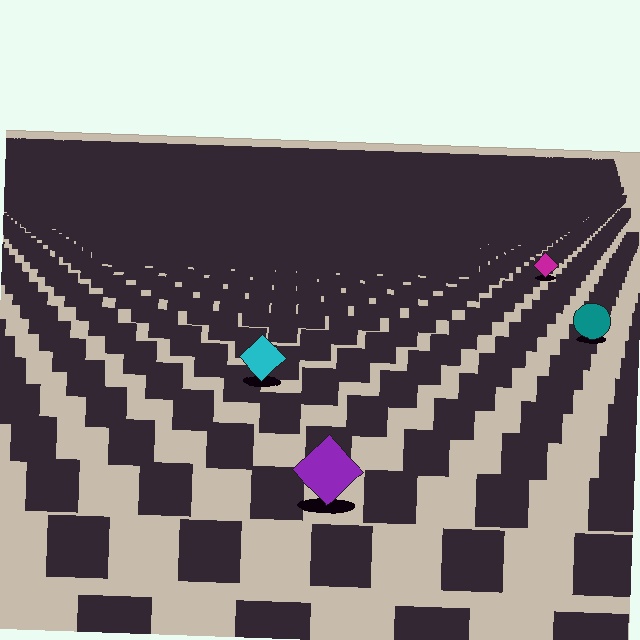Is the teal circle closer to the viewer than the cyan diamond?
No. The cyan diamond is closer — you can tell from the texture gradient: the ground texture is coarser near it.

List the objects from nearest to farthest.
From nearest to farthest: the purple diamond, the cyan diamond, the teal circle, the magenta diamond.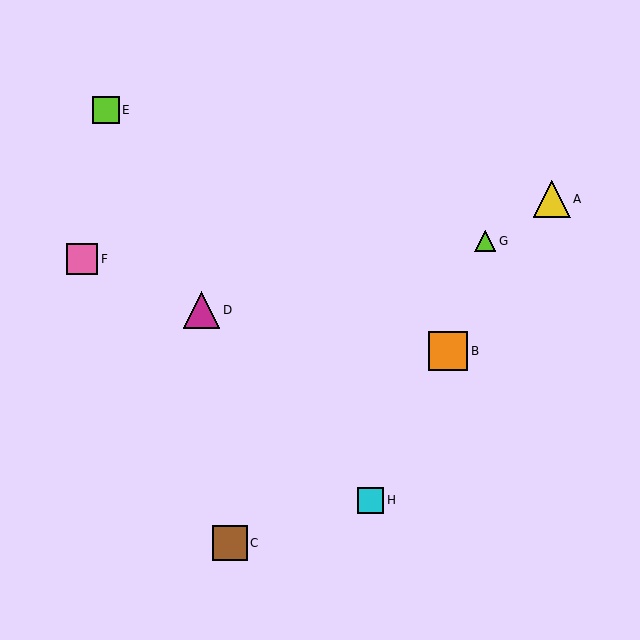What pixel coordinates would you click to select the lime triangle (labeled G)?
Click at (485, 241) to select the lime triangle G.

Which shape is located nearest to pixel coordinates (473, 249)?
The lime triangle (labeled G) at (485, 241) is nearest to that location.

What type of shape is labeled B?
Shape B is an orange square.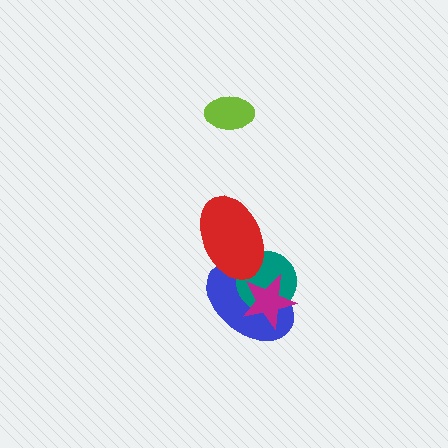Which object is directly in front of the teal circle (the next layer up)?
The magenta star is directly in front of the teal circle.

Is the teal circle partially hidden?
Yes, it is partially covered by another shape.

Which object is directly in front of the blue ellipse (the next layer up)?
The teal circle is directly in front of the blue ellipse.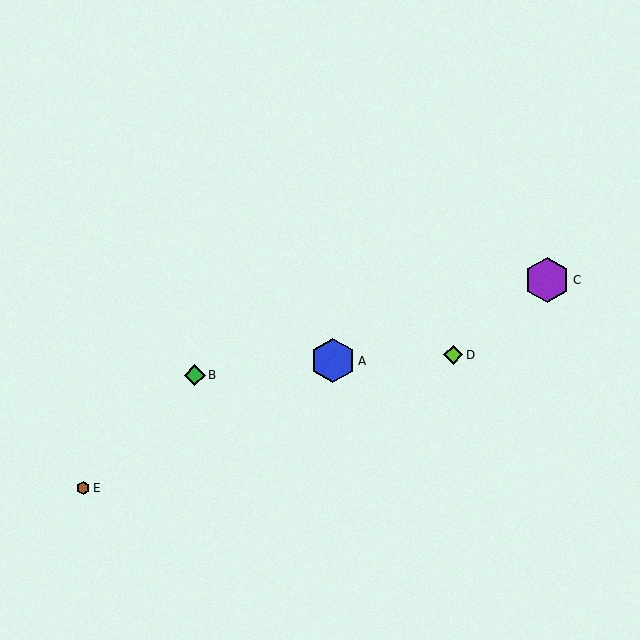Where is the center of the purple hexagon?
The center of the purple hexagon is at (547, 280).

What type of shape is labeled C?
Shape C is a purple hexagon.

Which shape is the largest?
The purple hexagon (labeled C) is the largest.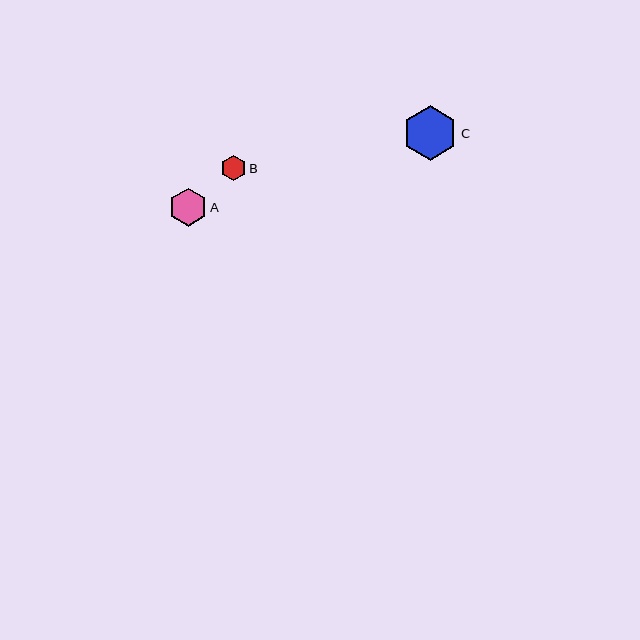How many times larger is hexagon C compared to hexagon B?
Hexagon C is approximately 2.1 times the size of hexagon B.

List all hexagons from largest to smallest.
From largest to smallest: C, A, B.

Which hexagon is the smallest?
Hexagon B is the smallest with a size of approximately 26 pixels.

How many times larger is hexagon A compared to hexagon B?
Hexagon A is approximately 1.5 times the size of hexagon B.